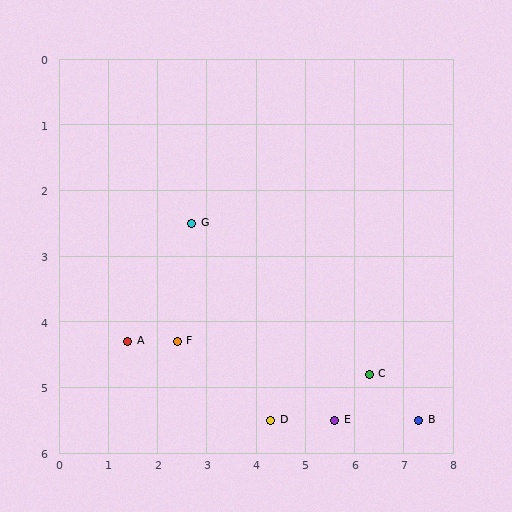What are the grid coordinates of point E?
Point E is at approximately (5.6, 5.5).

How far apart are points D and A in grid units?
Points D and A are about 3.1 grid units apart.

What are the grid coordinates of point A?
Point A is at approximately (1.4, 4.3).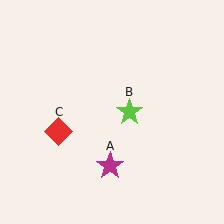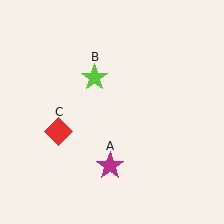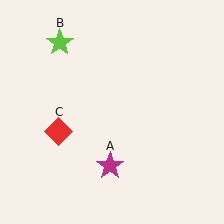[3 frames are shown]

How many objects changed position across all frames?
1 object changed position: lime star (object B).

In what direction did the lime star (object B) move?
The lime star (object B) moved up and to the left.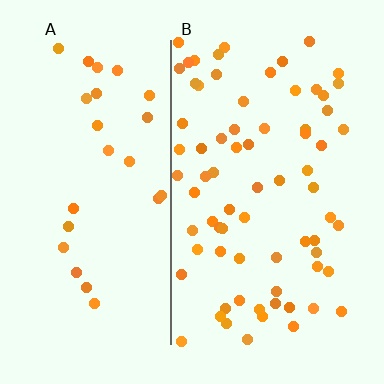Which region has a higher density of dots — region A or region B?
B (the right).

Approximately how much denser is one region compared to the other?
Approximately 2.8× — region B over region A.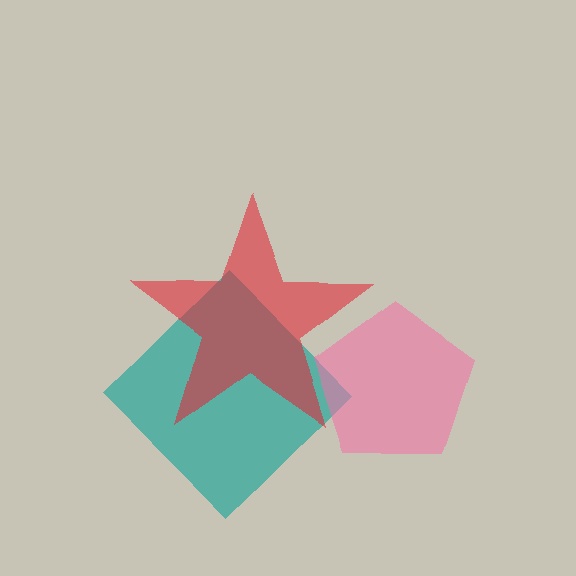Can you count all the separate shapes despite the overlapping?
Yes, there are 3 separate shapes.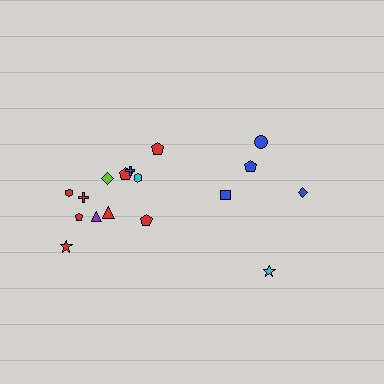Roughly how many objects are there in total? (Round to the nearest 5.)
Roughly 15 objects in total.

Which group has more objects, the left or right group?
The left group.